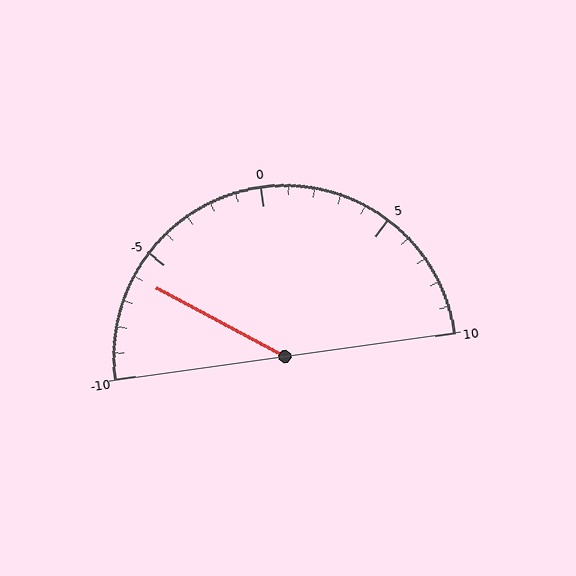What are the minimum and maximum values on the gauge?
The gauge ranges from -10 to 10.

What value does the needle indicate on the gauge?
The needle indicates approximately -6.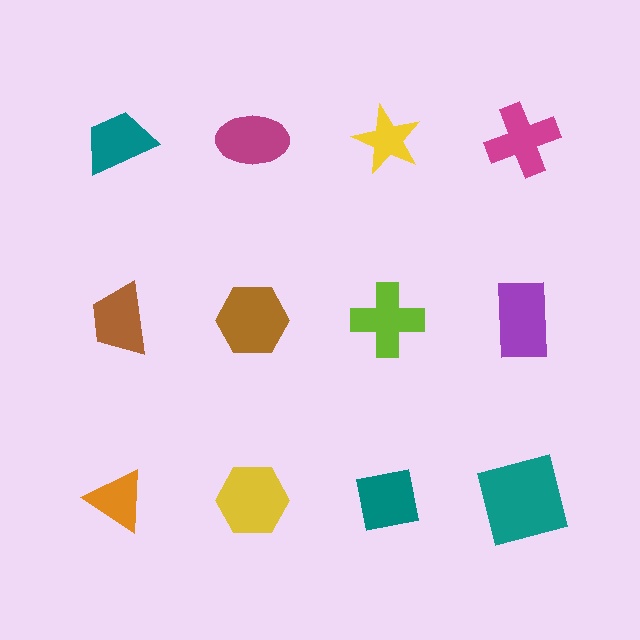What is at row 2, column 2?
A brown hexagon.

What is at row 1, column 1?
A teal trapezoid.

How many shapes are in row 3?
4 shapes.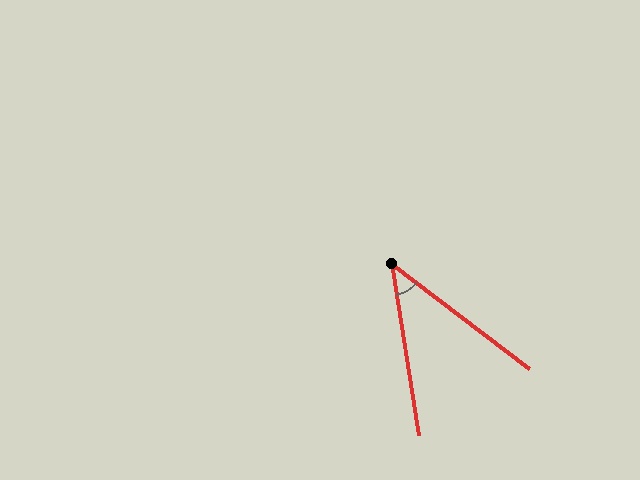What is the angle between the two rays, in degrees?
Approximately 44 degrees.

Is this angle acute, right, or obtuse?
It is acute.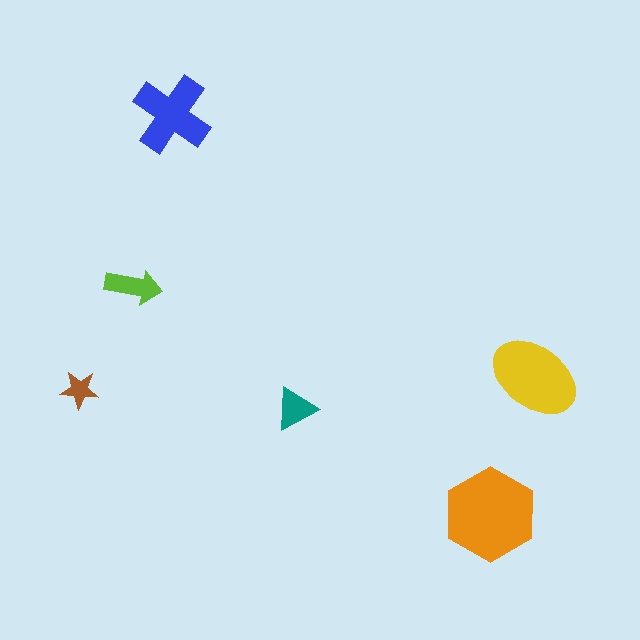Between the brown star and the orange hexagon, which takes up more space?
The orange hexagon.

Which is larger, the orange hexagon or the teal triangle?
The orange hexagon.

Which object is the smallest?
The brown star.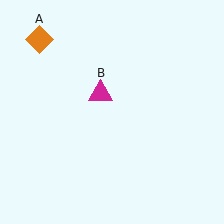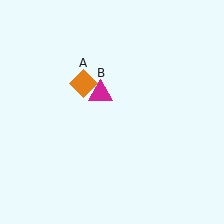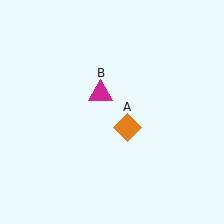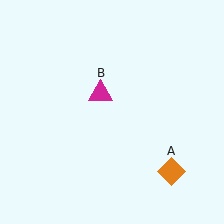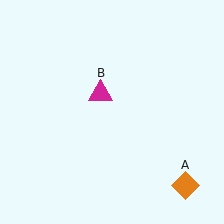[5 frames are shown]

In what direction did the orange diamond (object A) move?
The orange diamond (object A) moved down and to the right.